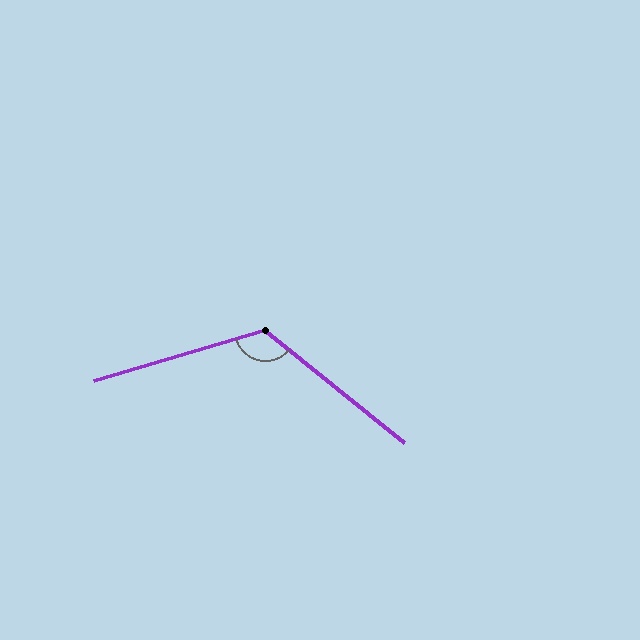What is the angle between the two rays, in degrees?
Approximately 124 degrees.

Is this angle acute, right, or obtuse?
It is obtuse.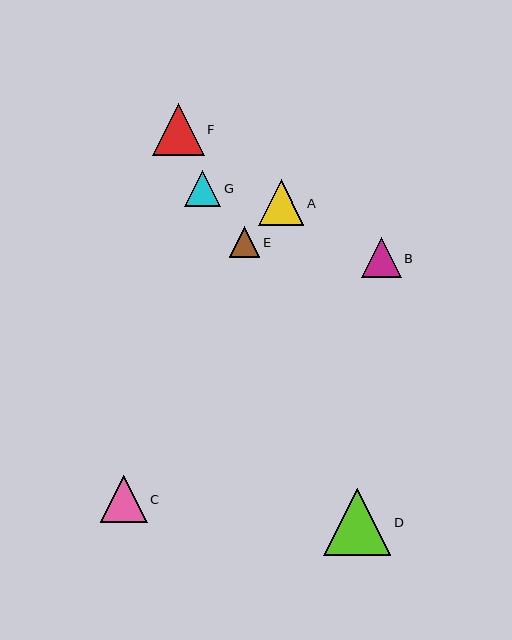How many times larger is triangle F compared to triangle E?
Triangle F is approximately 1.7 times the size of triangle E.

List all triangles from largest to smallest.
From largest to smallest: D, F, C, A, B, G, E.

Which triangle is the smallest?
Triangle E is the smallest with a size of approximately 31 pixels.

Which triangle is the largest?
Triangle D is the largest with a size of approximately 67 pixels.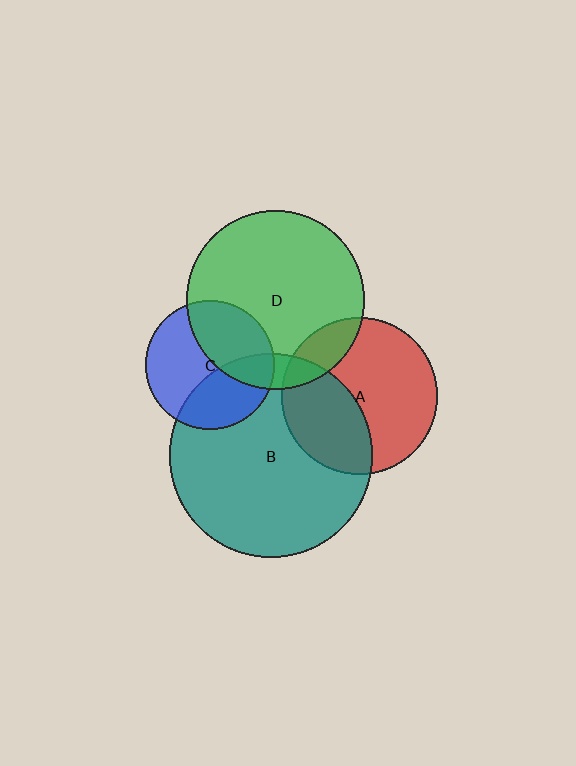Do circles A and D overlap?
Yes.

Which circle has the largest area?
Circle B (teal).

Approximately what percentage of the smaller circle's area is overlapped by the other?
Approximately 15%.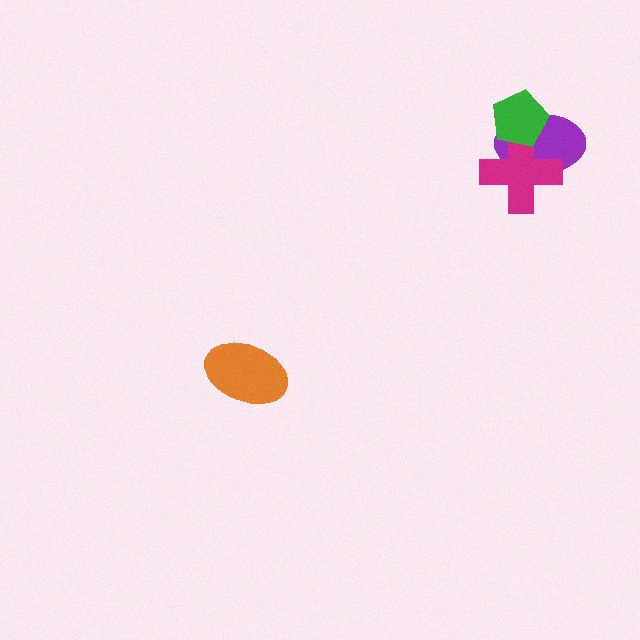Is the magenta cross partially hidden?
Yes, it is partially covered by another shape.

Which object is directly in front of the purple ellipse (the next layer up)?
The magenta cross is directly in front of the purple ellipse.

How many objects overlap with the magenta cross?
2 objects overlap with the magenta cross.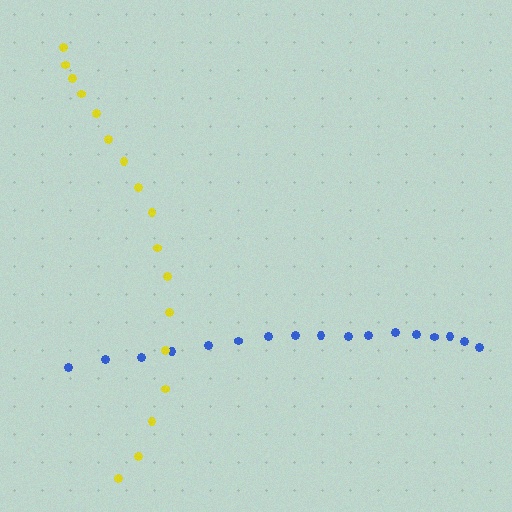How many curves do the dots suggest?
There are 2 distinct paths.